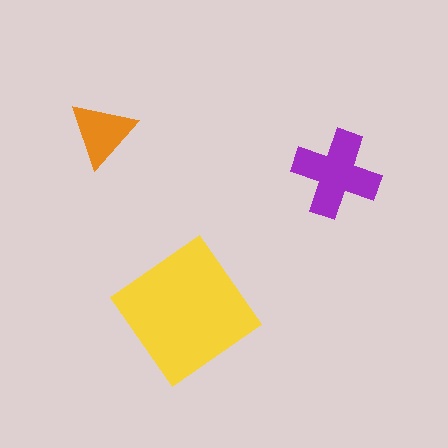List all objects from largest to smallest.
The yellow diamond, the purple cross, the orange triangle.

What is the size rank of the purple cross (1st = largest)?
2nd.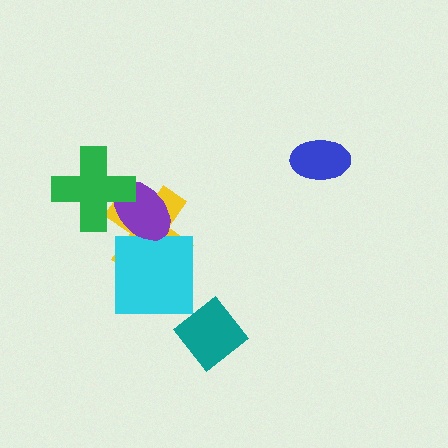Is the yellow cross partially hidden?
Yes, it is partially covered by another shape.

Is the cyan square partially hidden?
Yes, it is partially covered by another shape.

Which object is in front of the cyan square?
The purple ellipse is in front of the cyan square.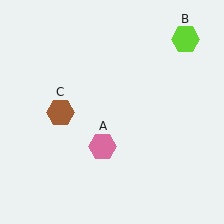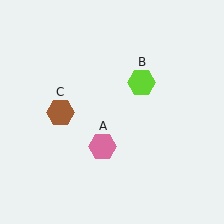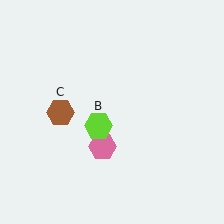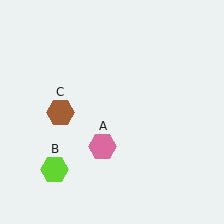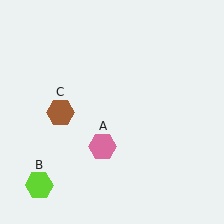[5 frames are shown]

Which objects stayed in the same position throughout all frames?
Pink hexagon (object A) and brown hexagon (object C) remained stationary.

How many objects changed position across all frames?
1 object changed position: lime hexagon (object B).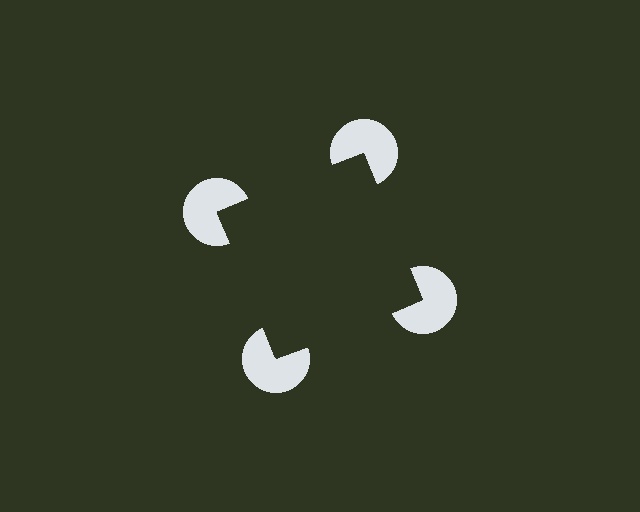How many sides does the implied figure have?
4 sides.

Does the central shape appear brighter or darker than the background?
It typically appears slightly darker than the background, even though no actual brightness change is drawn.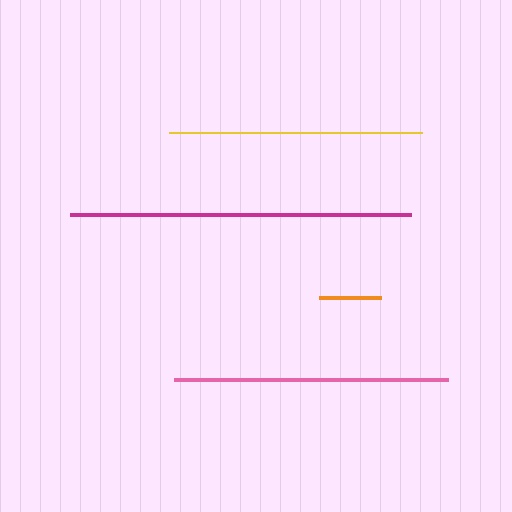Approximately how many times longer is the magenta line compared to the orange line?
The magenta line is approximately 5.6 times the length of the orange line.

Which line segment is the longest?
The magenta line is the longest at approximately 341 pixels.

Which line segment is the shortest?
The orange line is the shortest at approximately 61 pixels.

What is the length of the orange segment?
The orange segment is approximately 61 pixels long.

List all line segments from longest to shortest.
From longest to shortest: magenta, pink, yellow, orange.